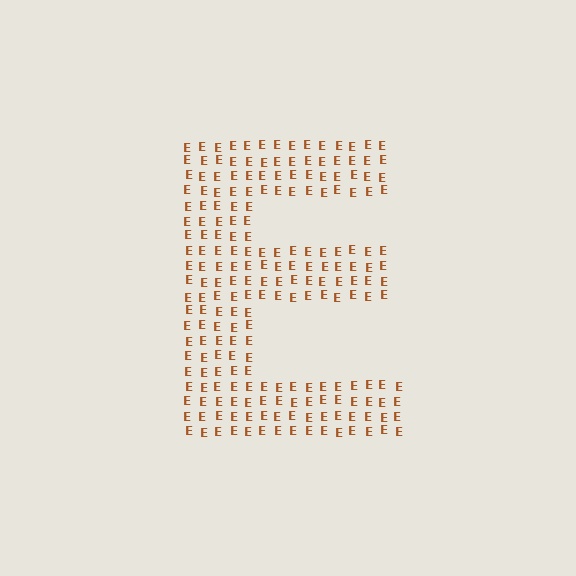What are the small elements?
The small elements are letter E's.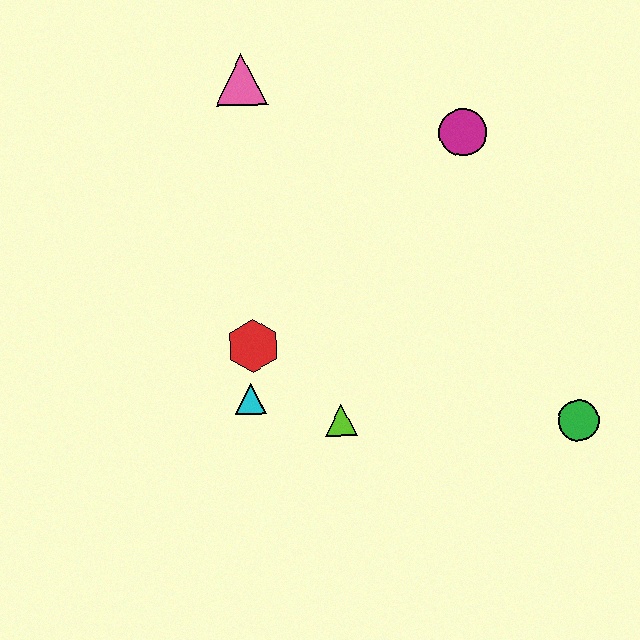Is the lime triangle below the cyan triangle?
Yes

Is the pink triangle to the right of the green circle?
No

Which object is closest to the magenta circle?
The pink triangle is closest to the magenta circle.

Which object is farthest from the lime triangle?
The pink triangle is farthest from the lime triangle.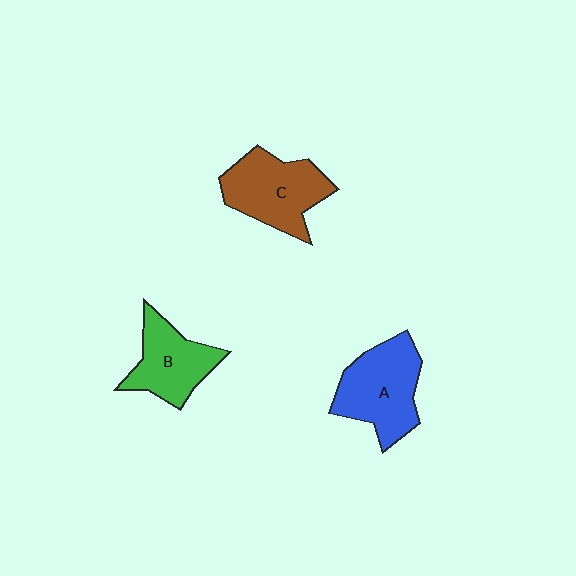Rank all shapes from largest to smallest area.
From largest to smallest: A (blue), C (brown), B (green).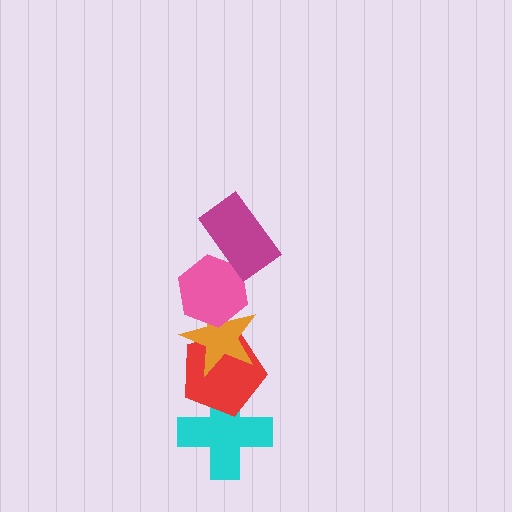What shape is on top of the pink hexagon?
The magenta rectangle is on top of the pink hexagon.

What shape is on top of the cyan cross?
The red pentagon is on top of the cyan cross.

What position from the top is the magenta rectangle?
The magenta rectangle is 1st from the top.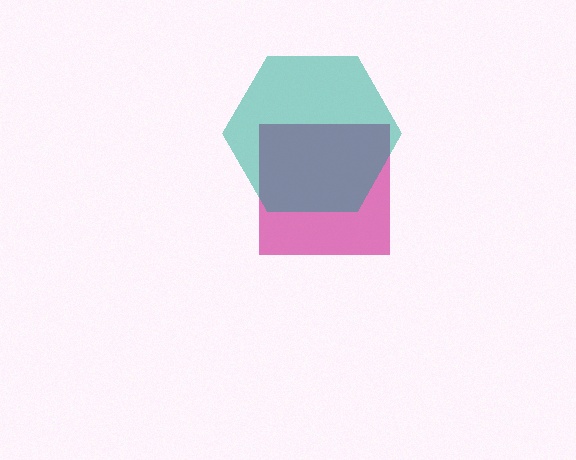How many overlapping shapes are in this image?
There are 2 overlapping shapes in the image.